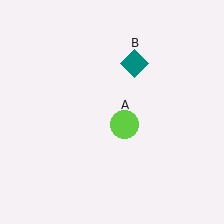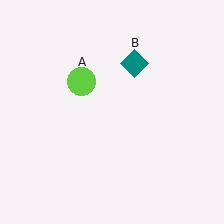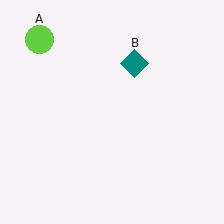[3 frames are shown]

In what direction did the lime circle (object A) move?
The lime circle (object A) moved up and to the left.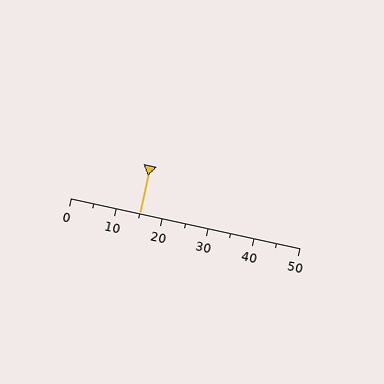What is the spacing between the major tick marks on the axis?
The major ticks are spaced 10 apart.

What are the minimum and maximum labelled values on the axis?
The axis runs from 0 to 50.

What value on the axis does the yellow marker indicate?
The marker indicates approximately 15.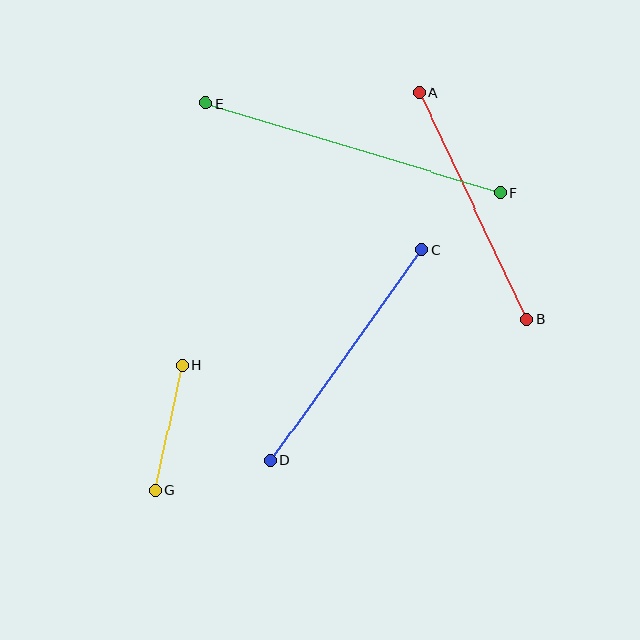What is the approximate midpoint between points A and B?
The midpoint is at approximately (473, 206) pixels.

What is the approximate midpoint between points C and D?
The midpoint is at approximately (346, 355) pixels.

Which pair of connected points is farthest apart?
Points E and F are farthest apart.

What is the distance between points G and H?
The distance is approximately 128 pixels.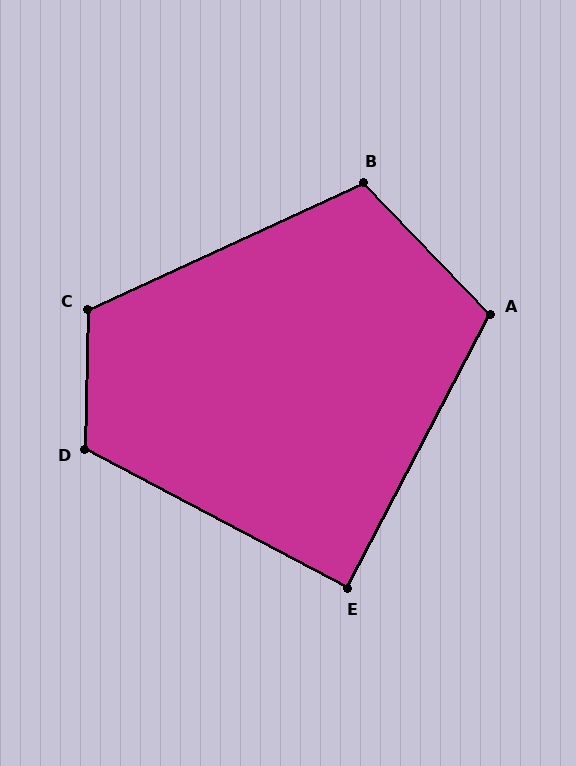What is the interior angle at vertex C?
Approximately 116 degrees (obtuse).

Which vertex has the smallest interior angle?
E, at approximately 90 degrees.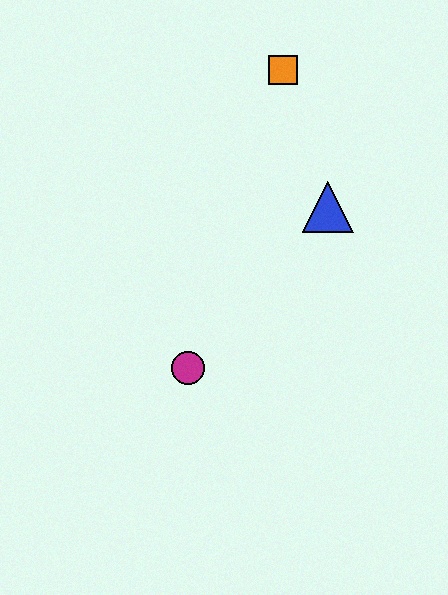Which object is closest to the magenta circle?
The blue triangle is closest to the magenta circle.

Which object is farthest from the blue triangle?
The magenta circle is farthest from the blue triangle.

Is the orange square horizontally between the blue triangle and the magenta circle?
Yes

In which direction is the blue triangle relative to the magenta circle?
The blue triangle is above the magenta circle.